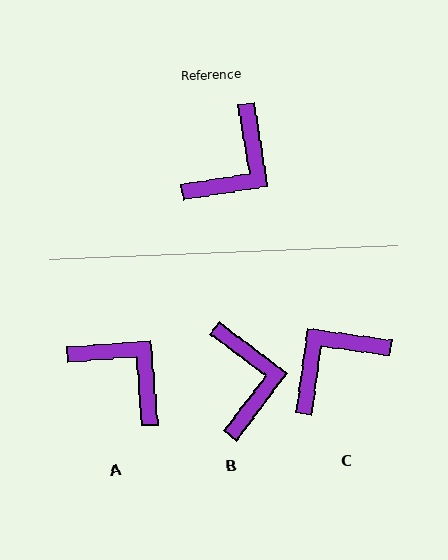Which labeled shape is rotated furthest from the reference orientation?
C, about 163 degrees away.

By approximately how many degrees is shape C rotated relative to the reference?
Approximately 163 degrees counter-clockwise.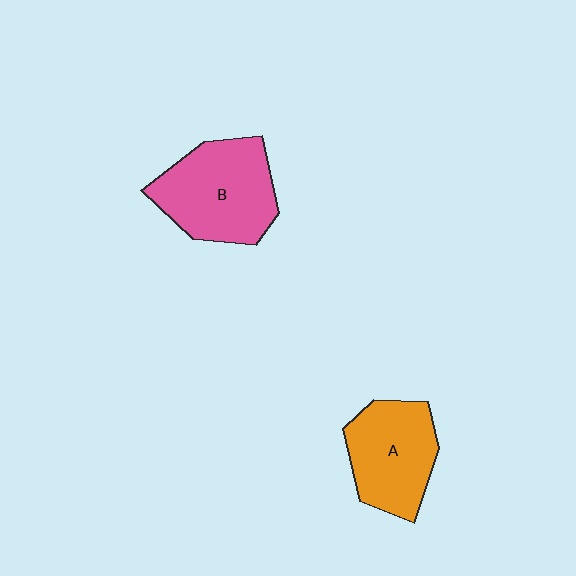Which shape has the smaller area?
Shape A (orange).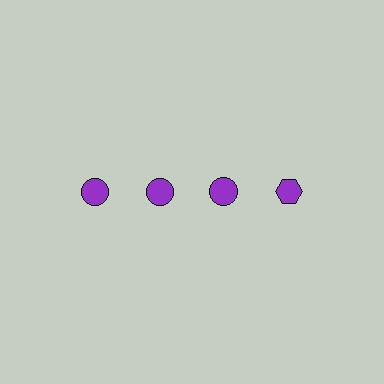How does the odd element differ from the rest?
It has a different shape: hexagon instead of circle.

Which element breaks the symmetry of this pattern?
The purple hexagon in the top row, second from right column breaks the symmetry. All other shapes are purple circles.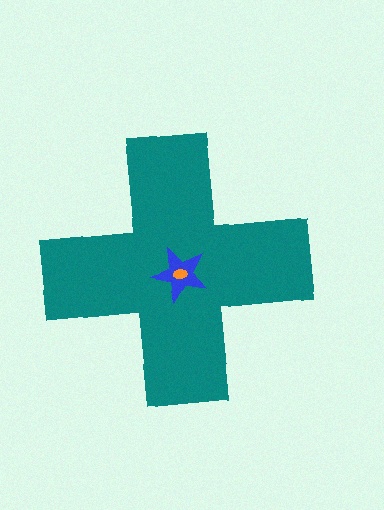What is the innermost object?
The orange ellipse.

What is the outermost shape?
The teal cross.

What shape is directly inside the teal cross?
The blue star.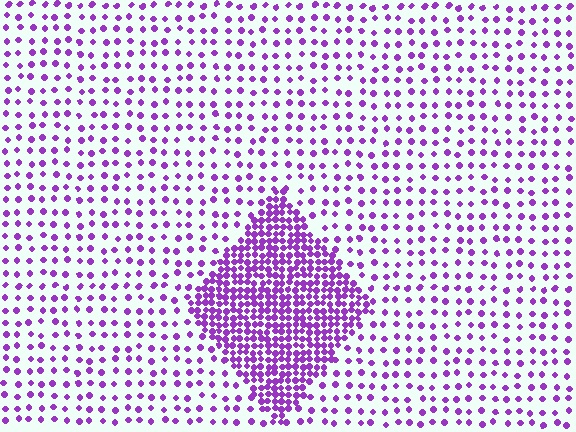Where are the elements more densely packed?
The elements are more densely packed inside the diamond boundary.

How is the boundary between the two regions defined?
The boundary is defined by a change in element density (approximately 3.1x ratio). All elements are the same color, size, and shape.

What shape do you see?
I see a diamond.